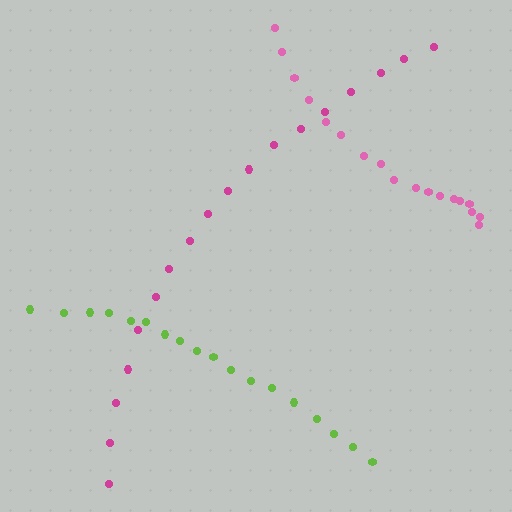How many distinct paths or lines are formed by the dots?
There are 3 distinct paths.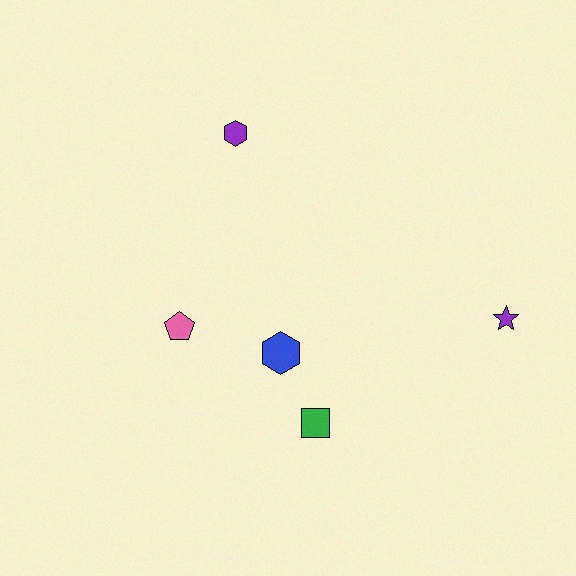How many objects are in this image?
There are 5 objects.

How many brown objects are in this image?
There are no brown objects.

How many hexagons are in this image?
There are 2 hexagons.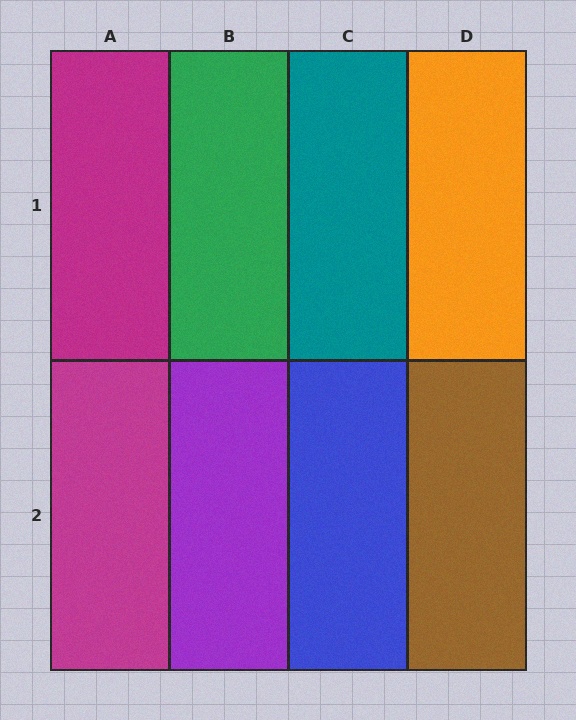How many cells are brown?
1 cell is brown.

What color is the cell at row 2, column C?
Blue.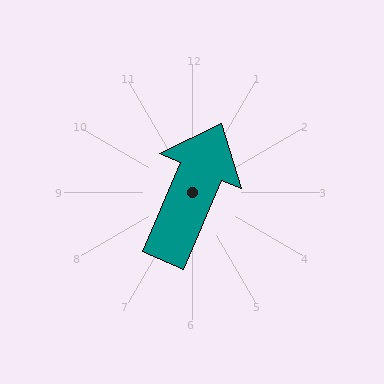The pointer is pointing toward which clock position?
Roughly 1 o'clock.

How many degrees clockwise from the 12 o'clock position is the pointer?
Approximately 23 degrees.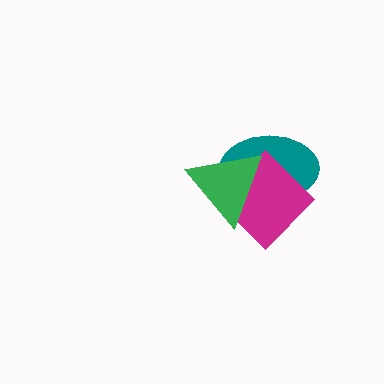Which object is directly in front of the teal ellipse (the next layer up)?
The magenta diamond is directly in front of the teal ellipse.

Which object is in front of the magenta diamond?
The green triangle is in front of the magenta diamond.